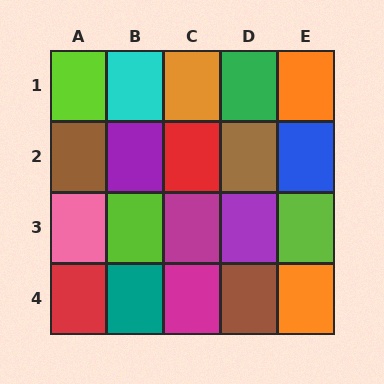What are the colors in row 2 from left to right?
Brown, purple, red, brown, blue.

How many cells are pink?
1 cell is pink.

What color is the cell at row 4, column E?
Orange.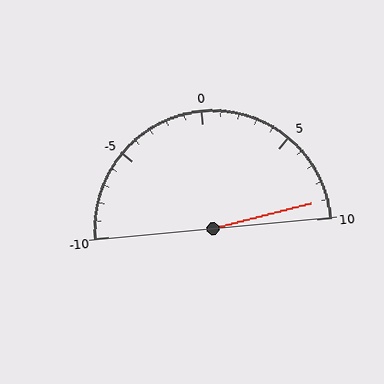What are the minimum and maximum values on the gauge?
The gauge ranges from -10 to 10.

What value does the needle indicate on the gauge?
The needle indicates approximately 9.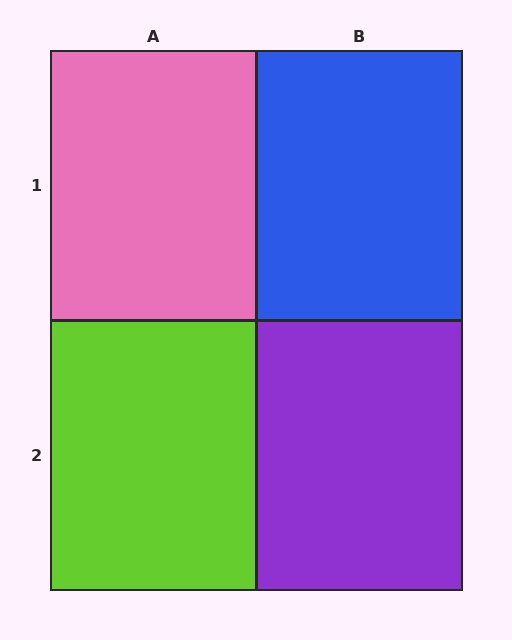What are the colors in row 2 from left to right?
Lime, purple.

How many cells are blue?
1 cell is blue.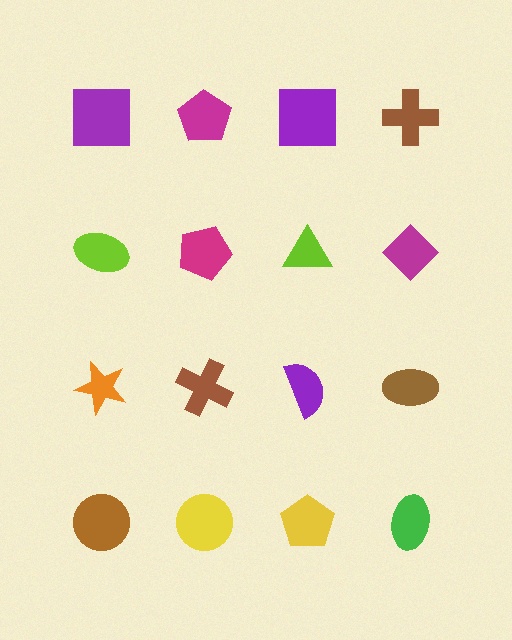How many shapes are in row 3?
4 shapes.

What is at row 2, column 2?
A magenta pentagon.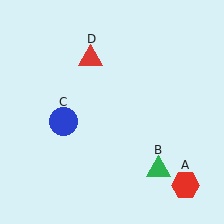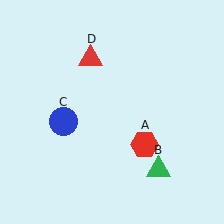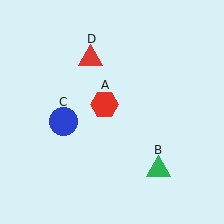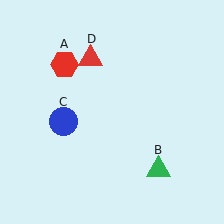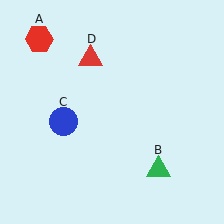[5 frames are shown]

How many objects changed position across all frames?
1 object changed position: red hexagon (object A).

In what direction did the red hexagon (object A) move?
The red hexagon (object A) moved up and to the left.